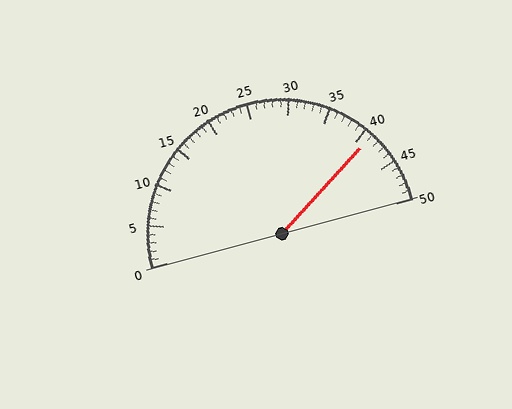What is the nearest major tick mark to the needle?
The nearest major tick mark is 40.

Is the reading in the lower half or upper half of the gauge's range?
The reading is in the upper half of the range (0 to 50).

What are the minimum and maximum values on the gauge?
The gauge ranges from 0 to 50.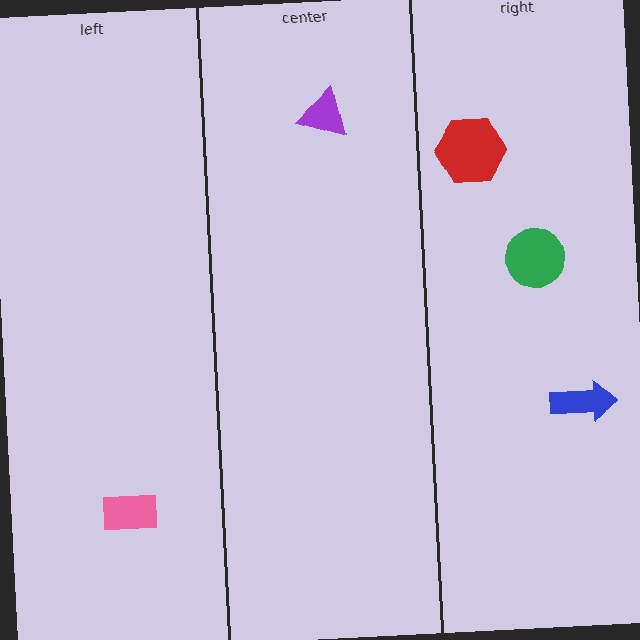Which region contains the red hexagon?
The right region.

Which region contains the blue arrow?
The right region.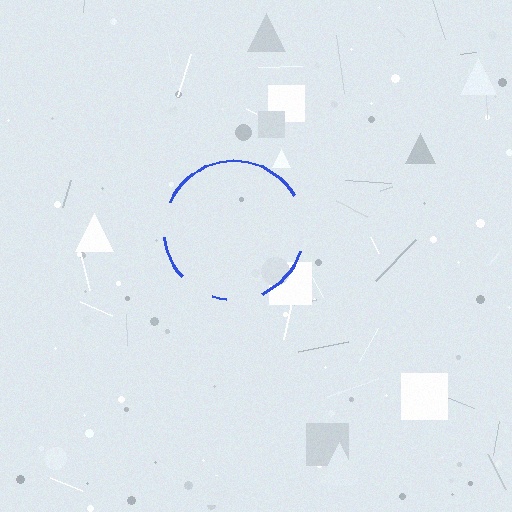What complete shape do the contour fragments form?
The contour fragments form a circle.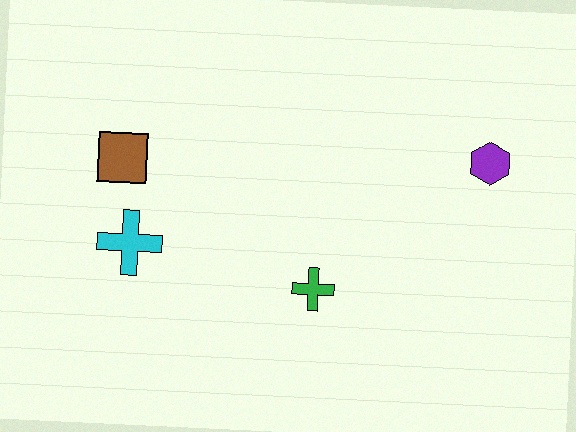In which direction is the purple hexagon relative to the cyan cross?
The purple hexagon is to the right of the cyan cross.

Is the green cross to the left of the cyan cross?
No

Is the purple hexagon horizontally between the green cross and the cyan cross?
No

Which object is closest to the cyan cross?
The brown square is closest to the cyan cross.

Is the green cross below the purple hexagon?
Yes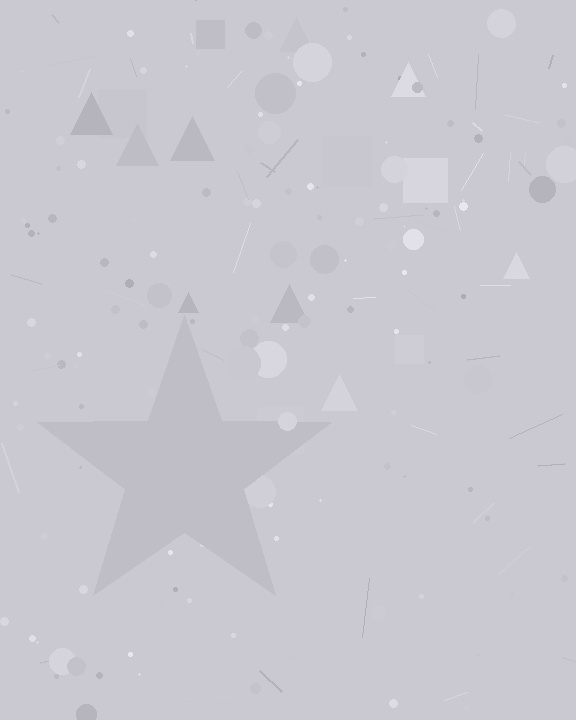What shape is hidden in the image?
A star is hidden in the image.